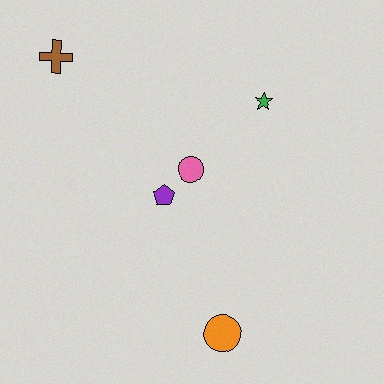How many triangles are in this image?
There are no triangles.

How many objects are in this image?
There are 5 objects.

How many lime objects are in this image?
There are no lime objects.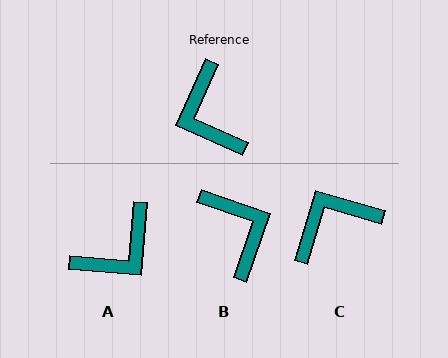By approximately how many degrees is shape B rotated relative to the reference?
Approximately 175 degrees clockwise.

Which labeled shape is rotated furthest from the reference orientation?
B, about 175 degrees away.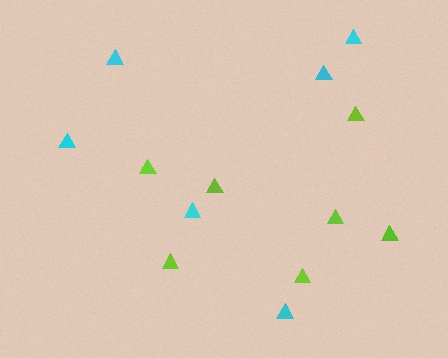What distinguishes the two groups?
There are 2 groups: one group of lime triangles (7) and one group of cyan triangles (6).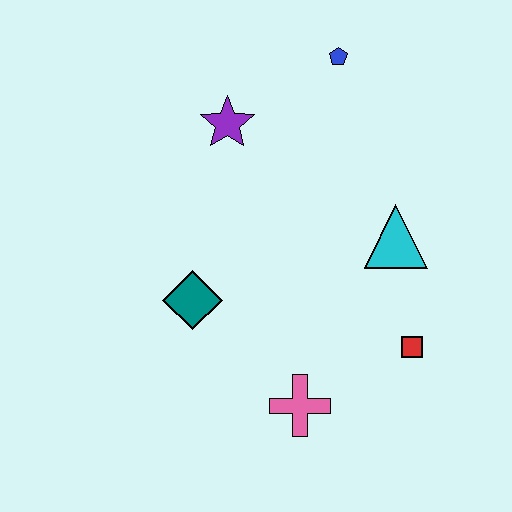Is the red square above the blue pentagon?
No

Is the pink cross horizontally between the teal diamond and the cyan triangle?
Yes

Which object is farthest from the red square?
The blue pentagon is farthest from the red square.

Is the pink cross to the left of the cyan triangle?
Yes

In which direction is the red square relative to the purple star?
The red square is below the purple star.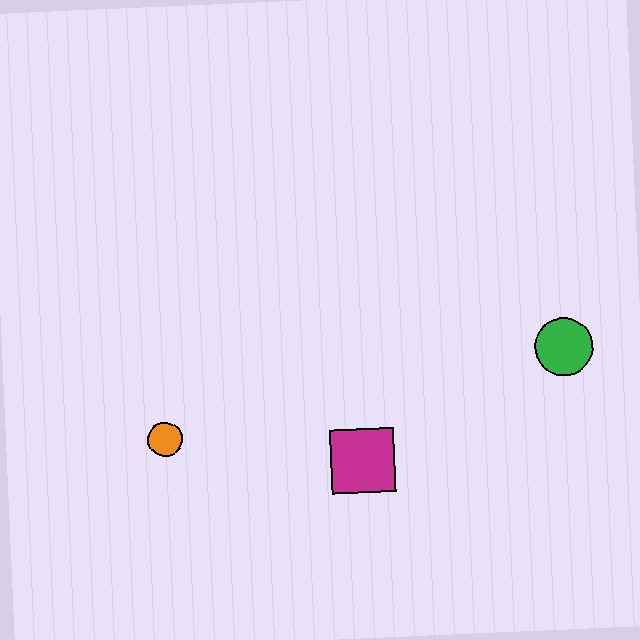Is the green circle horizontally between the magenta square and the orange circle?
No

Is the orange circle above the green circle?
No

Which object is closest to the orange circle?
The magenta square is closest to the orange circle.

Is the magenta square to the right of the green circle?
No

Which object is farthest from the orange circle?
The green circle is farthest from the orange circle.